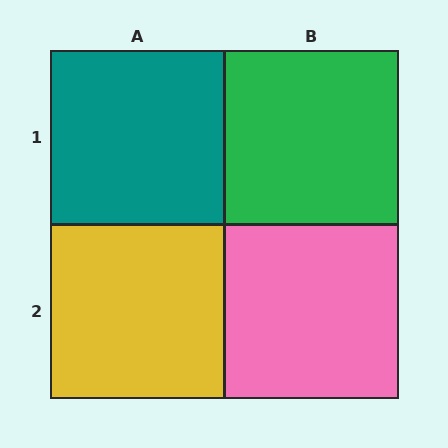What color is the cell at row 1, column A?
Teal.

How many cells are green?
1 cell is green.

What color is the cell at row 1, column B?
Green.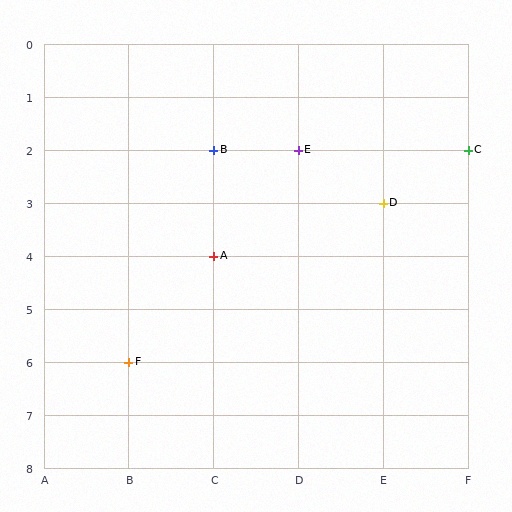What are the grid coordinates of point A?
Point A is at grid coordinates (C, 4).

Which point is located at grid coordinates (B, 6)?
Point F is at (B, 6).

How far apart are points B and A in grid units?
Points B and A are 2 rows apart.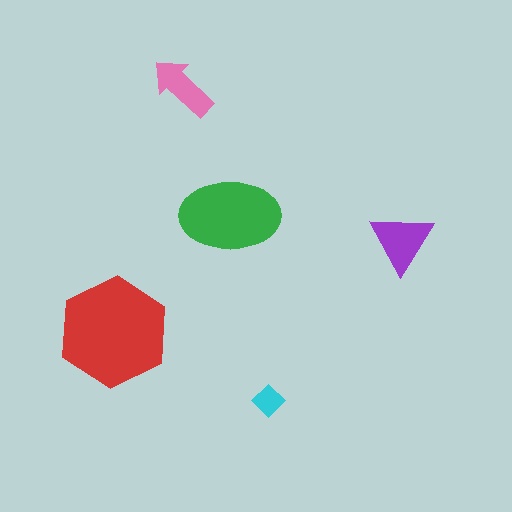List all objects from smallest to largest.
The cyan diamond, the pink arrow, the purple triangle, the green ellipse, the red hexagon.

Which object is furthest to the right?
The purple triangle is rightmost.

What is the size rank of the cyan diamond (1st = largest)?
5th.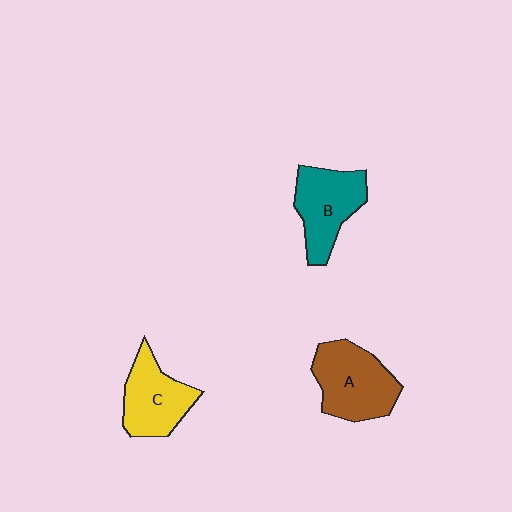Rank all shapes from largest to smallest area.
From largest to smallest: A (brown), B (teal), C (yellow).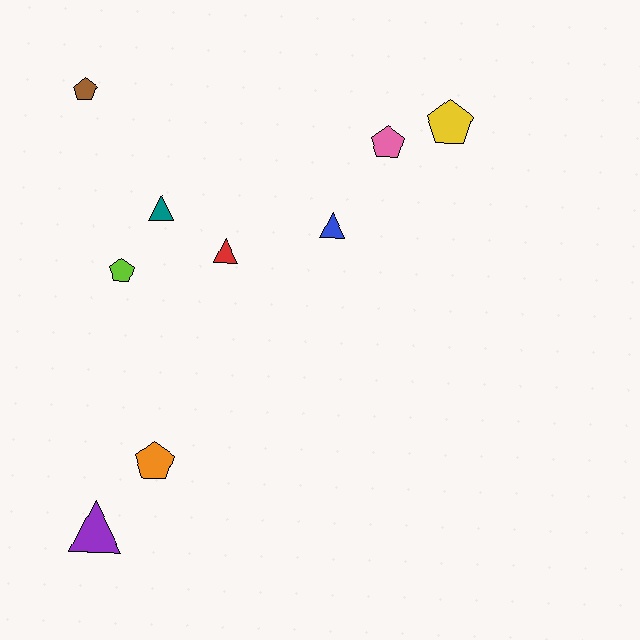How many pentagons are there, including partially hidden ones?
There are 5 pentagons.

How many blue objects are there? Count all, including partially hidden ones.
There is 1 blue object.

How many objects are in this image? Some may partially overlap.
There are 9 objects.